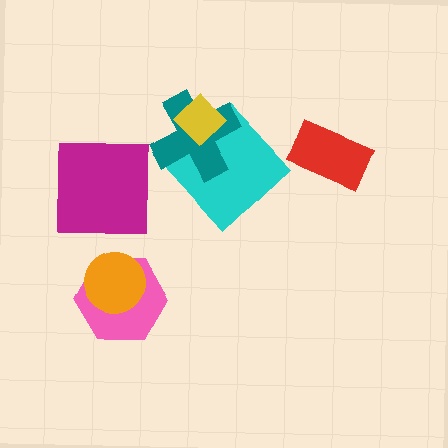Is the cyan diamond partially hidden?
Yes, it is partially covered by another shape.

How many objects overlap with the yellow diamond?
2 objects overlap with the yellow diamond.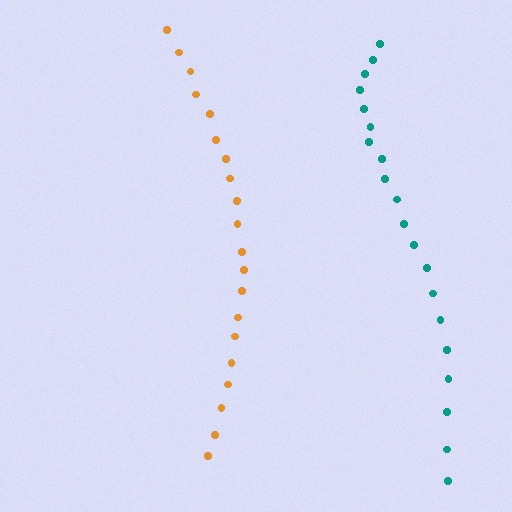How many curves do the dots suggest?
There are 2 distinct paths.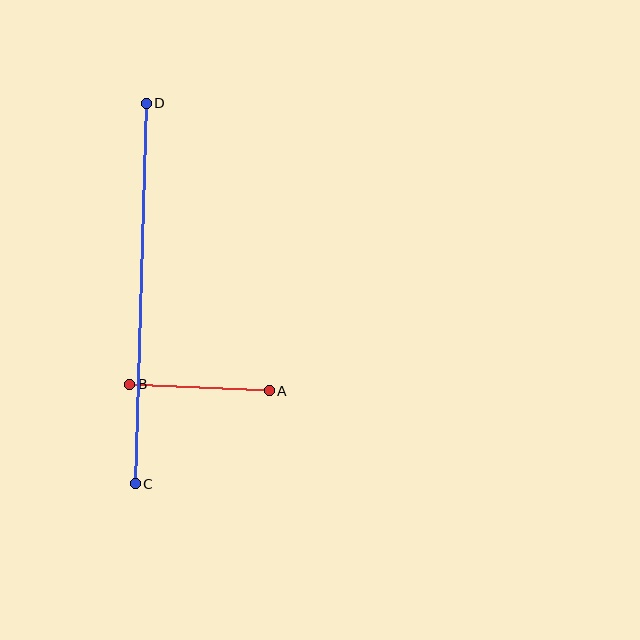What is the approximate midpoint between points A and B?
The midpoint is at approximately (199, 388) pixels.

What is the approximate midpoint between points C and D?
The midpoint is at approximately (141, 293) pixels.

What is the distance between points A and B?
The distance is approximately 139 pixels.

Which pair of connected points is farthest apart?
Points C and D are farthest apart.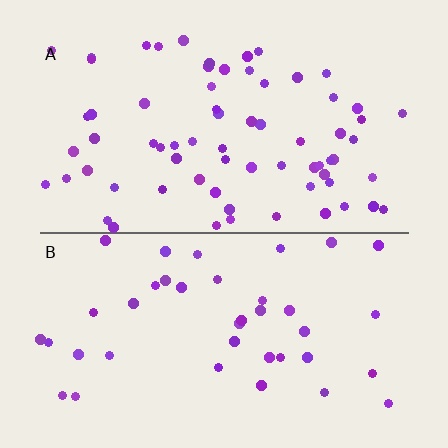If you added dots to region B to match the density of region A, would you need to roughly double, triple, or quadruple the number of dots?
Approximately double.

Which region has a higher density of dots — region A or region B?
A (the top).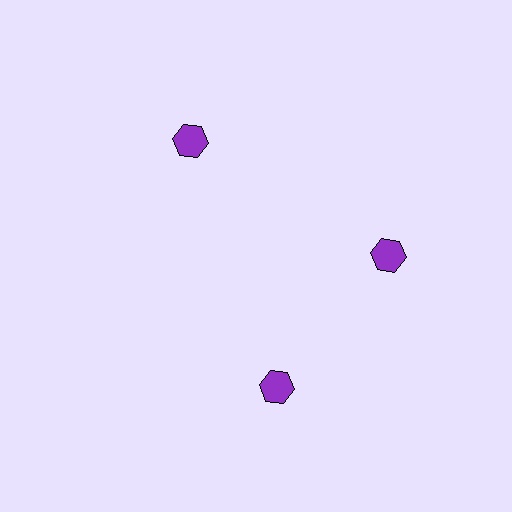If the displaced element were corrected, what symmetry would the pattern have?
It would have 3-fold rotational symmetry — the pattern would map onto itself every 120 degrees.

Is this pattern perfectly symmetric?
No. The 3 purple hexagons are arranged in a ring, but one element near the 7 o'clock position is rotated out of alignment along the ring, breaking the 3-fold rotational symmetry.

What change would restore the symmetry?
The symmetry would be restored by rotating it back into even spacing with its neighbors so that all 3 hexagons sit at equal angles and equal distance from the center.